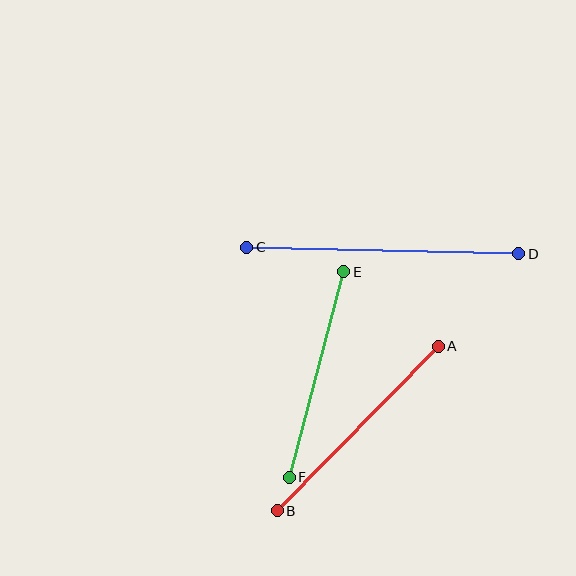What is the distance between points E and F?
The distance is approximately 213 pixels.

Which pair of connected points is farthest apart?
Points C and D are farthest apart.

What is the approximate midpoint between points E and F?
The midpoint is at approximately (316, 375) pixels.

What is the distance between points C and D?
The distance is approximately 272 pixels.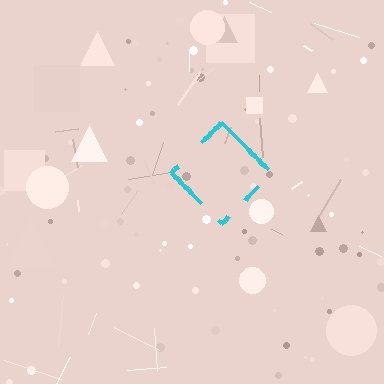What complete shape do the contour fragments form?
The contour fragments form a diamond.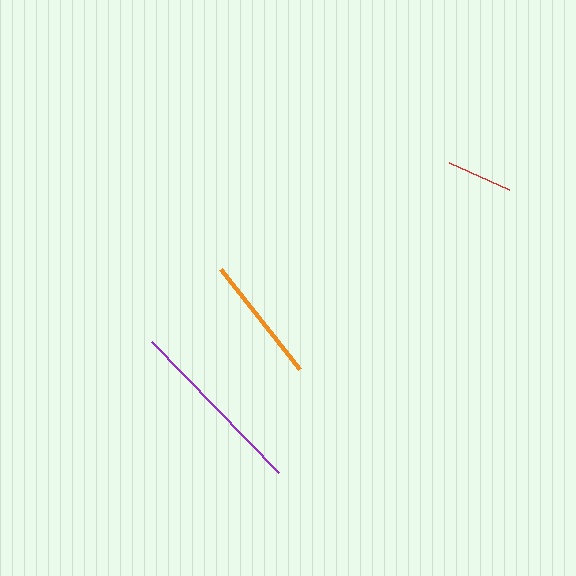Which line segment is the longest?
The purple line is the longest at approximately 183 pixels.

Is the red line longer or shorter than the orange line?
The orange line is longer than the red line.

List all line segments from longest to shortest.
From longest to shortest: purple, orange, red.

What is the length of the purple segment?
The purple segment is approximately 183 pixels long.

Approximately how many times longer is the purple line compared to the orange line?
The purple line is approximately 1.4 times the length of the orange line.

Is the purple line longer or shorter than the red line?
The purple line is longer than the red line.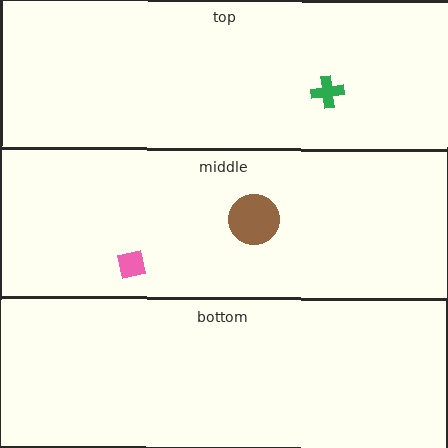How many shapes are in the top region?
1.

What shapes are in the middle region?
The brown circle, the pink square.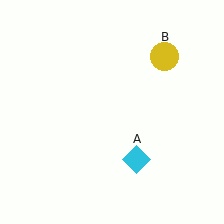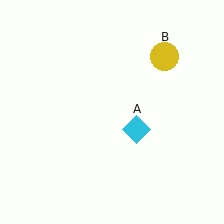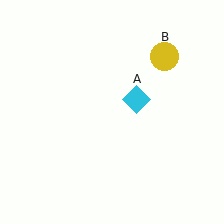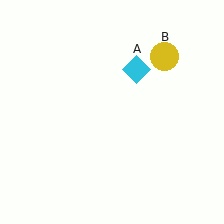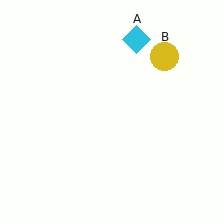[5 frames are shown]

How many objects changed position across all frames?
1 object changed position: cyan diamond (object A).